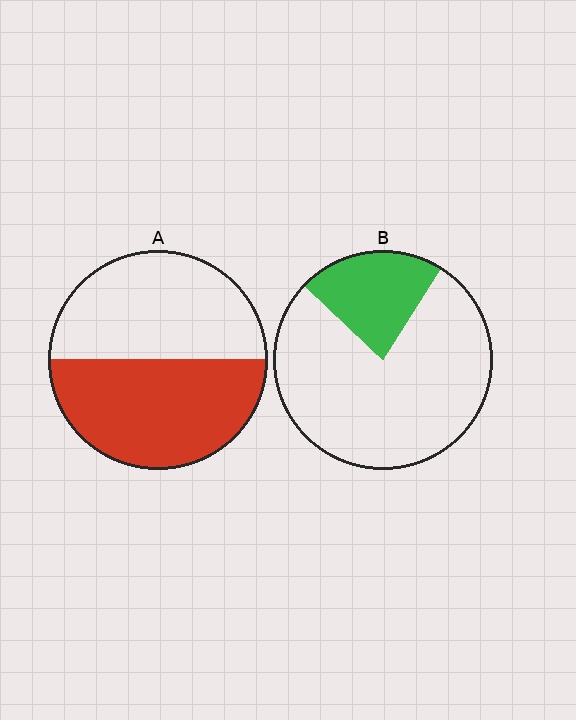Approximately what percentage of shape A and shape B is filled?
A is approximately 50% and B is approximately 20%.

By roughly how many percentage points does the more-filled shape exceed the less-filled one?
By roughly 30 percentage points (A over B).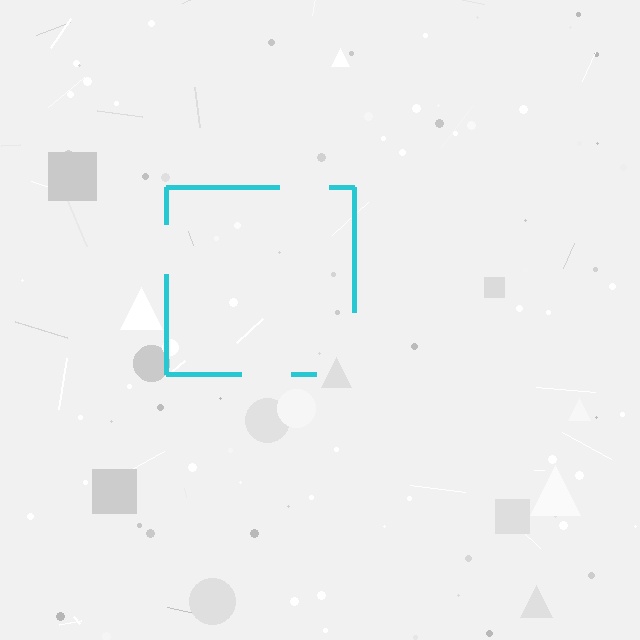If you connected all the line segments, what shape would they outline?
They would outline a square.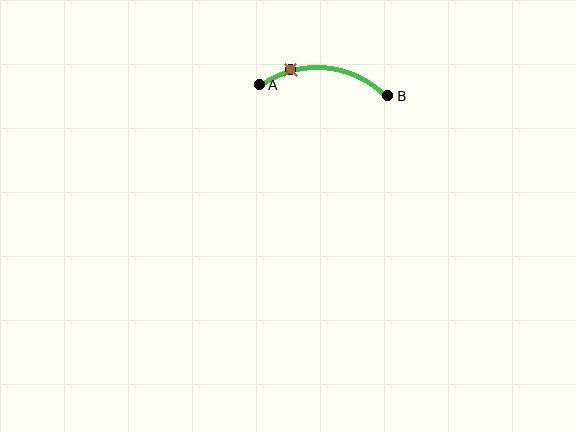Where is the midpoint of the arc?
The arc midpoint is the point on the curve farthest from the straight line joining A and B. It sits above that line.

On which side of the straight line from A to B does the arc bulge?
The arc bulges above the straight line connecting A and B.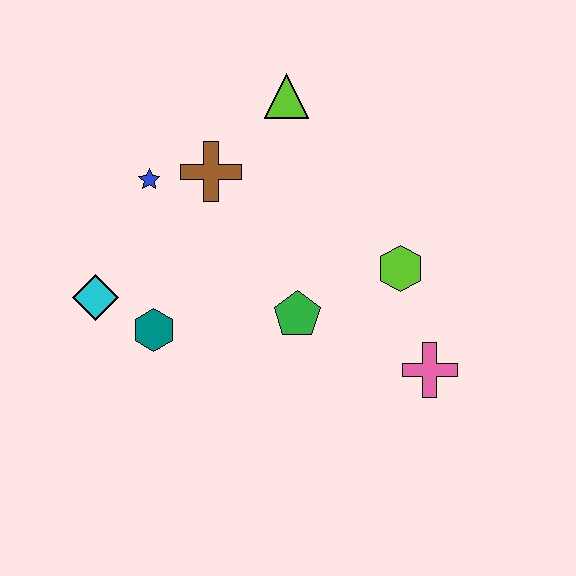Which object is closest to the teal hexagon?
The cyan diamond is closest to the teal hexagon.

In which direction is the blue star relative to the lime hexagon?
The blue star is to the left of the lime hexagon.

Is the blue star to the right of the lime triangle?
No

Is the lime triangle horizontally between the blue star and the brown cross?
No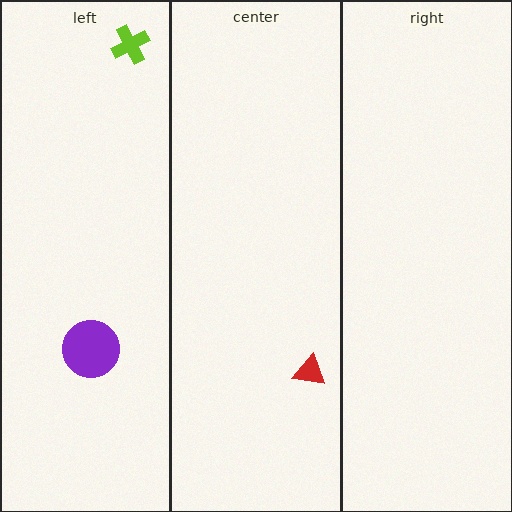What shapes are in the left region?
The lime cross, the purple circle.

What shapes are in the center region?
The red triangle.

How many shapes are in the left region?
2.